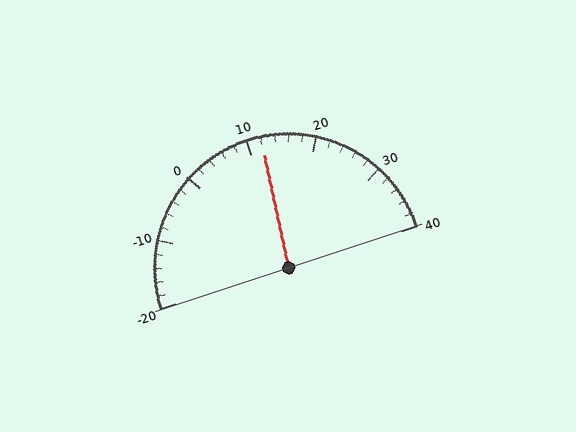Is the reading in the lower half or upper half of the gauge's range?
The reading is in the upper half of the range (-20 to 40).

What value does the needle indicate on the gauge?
The needle indicates approximately 12.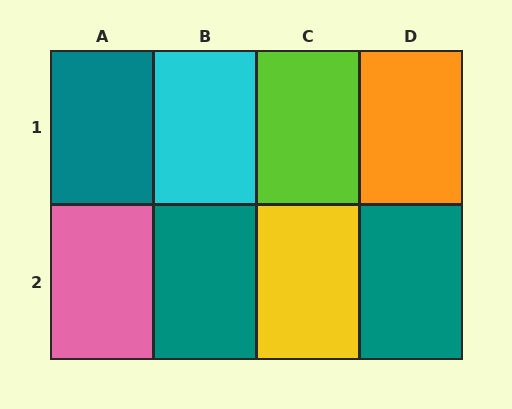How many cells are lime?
1 cell is lime.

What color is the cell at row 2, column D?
Teal.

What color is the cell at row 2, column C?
Yellow.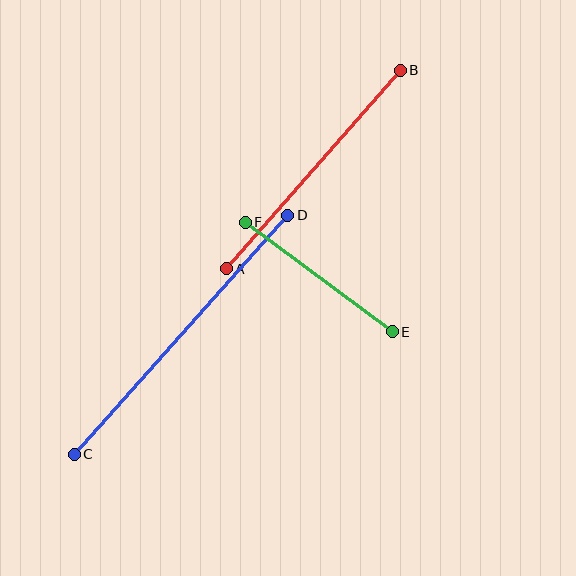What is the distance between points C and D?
The distance is approximately 320 pixels.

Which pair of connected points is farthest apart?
Points C and D are farthest apart.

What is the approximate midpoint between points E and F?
The midpoint is at approximately (319, 277) pixels.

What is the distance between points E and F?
The distance is approximately 183 pixels.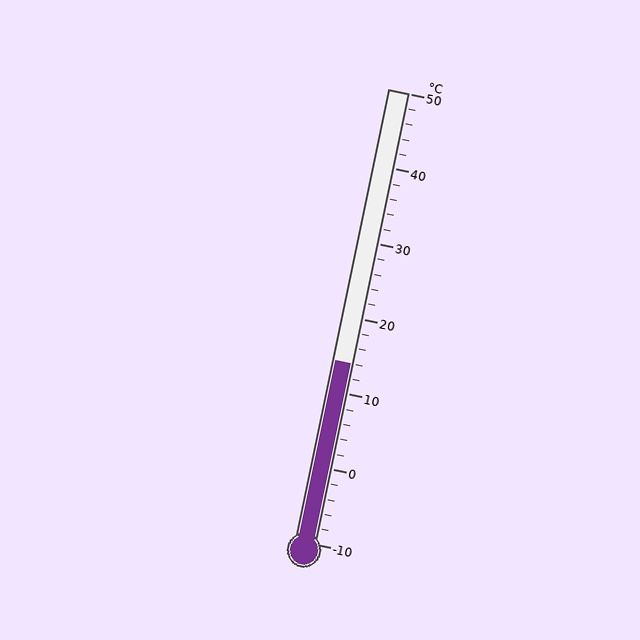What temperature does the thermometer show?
The thermometer shows approximately 14°C.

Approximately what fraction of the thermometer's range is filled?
The thermometer is filled to approximately 40% of its range.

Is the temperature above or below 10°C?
The temperature is above 10°C.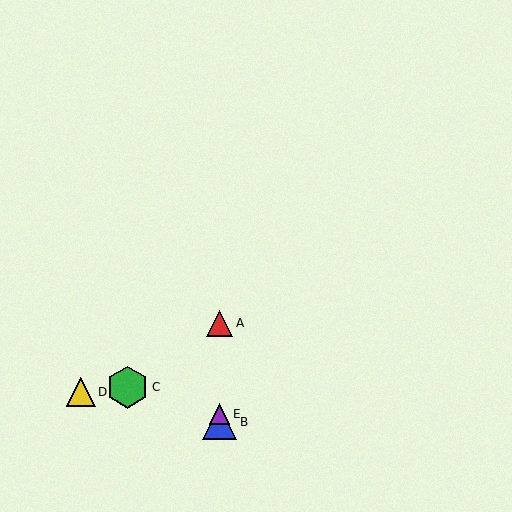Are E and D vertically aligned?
No, E is at x≈220 and D is at x≈81.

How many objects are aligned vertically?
3 objects (A, B, E) are aligned vertically.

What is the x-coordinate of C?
Object C is at x≈128.